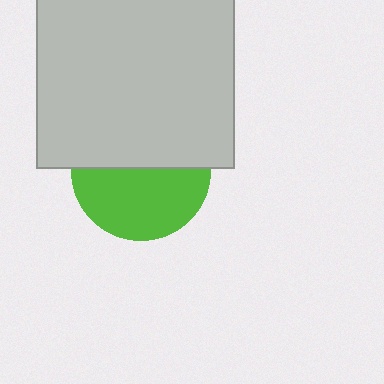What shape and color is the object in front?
The object in front is a light gray rectangle.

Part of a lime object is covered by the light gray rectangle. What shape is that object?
It is a circle.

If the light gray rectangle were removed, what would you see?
You would see the complete lime circle.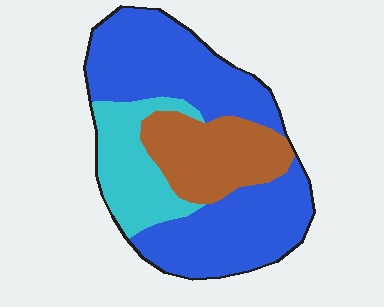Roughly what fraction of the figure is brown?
Brown covers roughly 20% of the figure.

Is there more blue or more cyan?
Blue.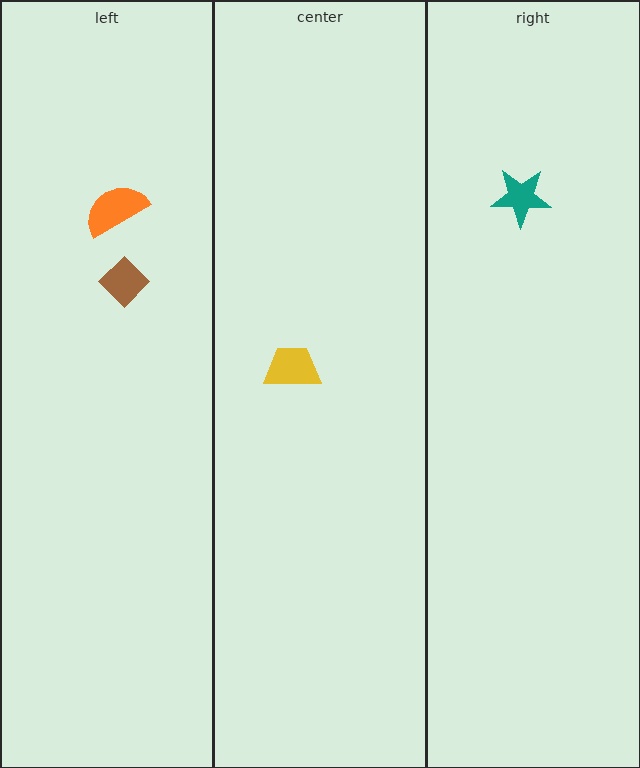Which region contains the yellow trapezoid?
The center region.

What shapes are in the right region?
The teal star.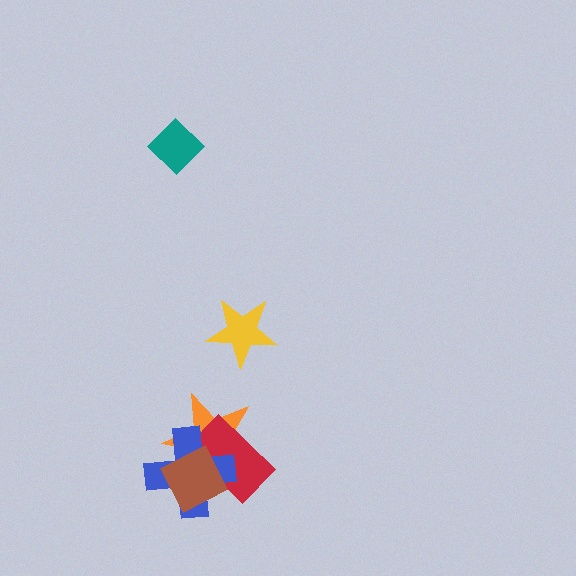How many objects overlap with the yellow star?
0 objects overlap with the yellow star.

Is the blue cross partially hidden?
Yes, it is partially covered by another shape.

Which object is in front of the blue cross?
The brown diamond is in front of the blue cross.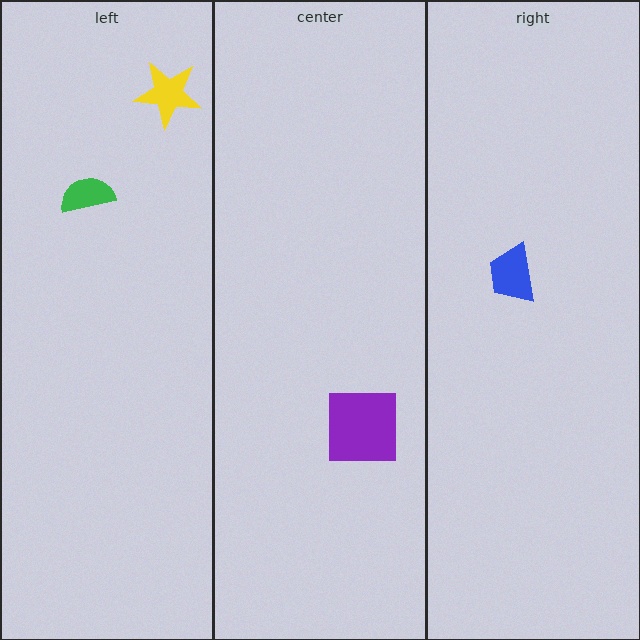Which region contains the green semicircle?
The left region.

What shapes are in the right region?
The blue trapezoid.